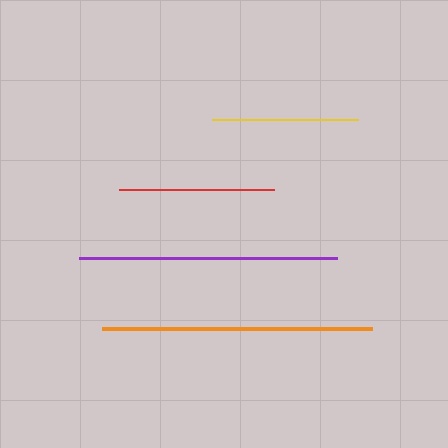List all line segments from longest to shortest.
From longest to shortest: orange, purple, red, yellow.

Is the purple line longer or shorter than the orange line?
The orange line is longer than the purple line.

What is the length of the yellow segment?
The yellow segment is approximately 145 pixels long.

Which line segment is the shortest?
The yellow line is the shortest at approximately 145 pixels.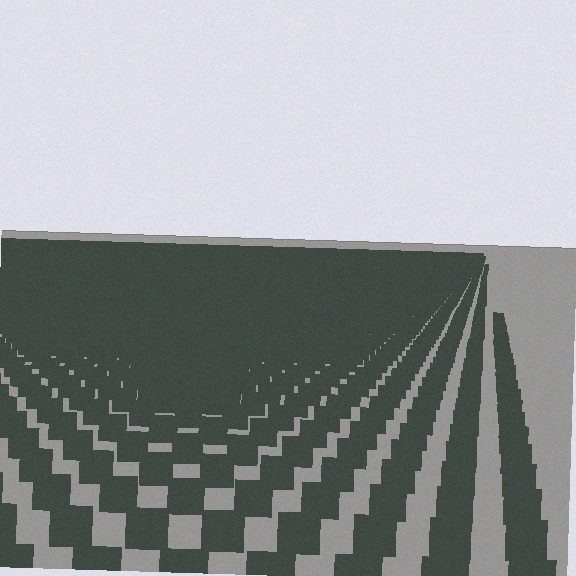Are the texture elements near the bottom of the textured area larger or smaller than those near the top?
Larger. Near the bottom, elements are closer to the viewer and appear at a bigger on-screen size.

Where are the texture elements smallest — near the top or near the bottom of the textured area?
Near the top.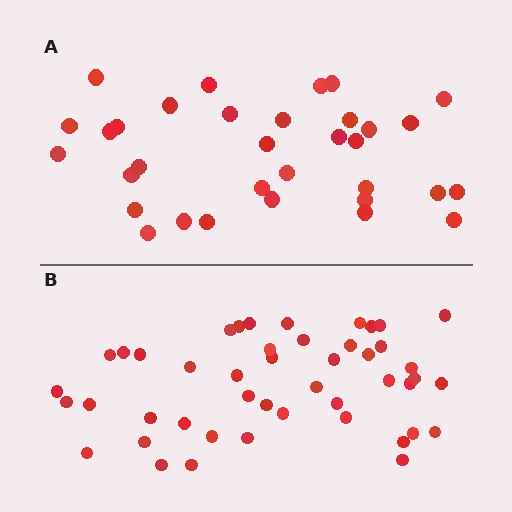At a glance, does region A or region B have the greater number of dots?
Region B (the bottom region) has more dots.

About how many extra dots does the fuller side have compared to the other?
Region B has approximately 15 more dots than region A.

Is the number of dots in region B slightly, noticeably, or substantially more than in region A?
Region B has noticeably more, but not dramatically so. The ratio is roughly 1.4 to 1.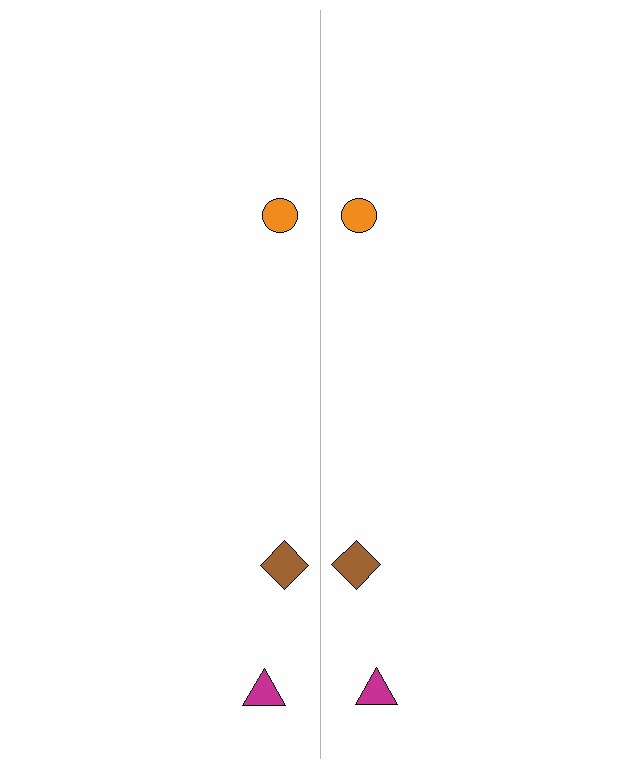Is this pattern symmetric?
Yes, this pattern has bilateral (reflection) symmetry.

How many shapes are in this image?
There are 6 shapes in this image.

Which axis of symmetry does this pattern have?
The pattern has a vertical axis of symmetry running through the center of the image.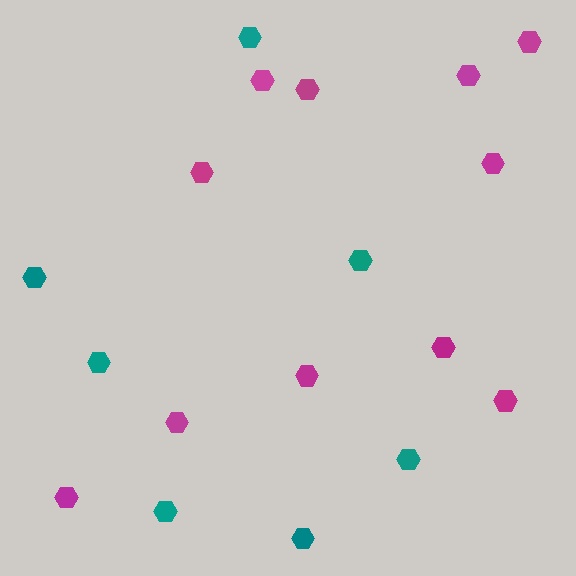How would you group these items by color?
There are 2 groups: one group of magenta hexagons (11) and one group of teal hexagons (7).